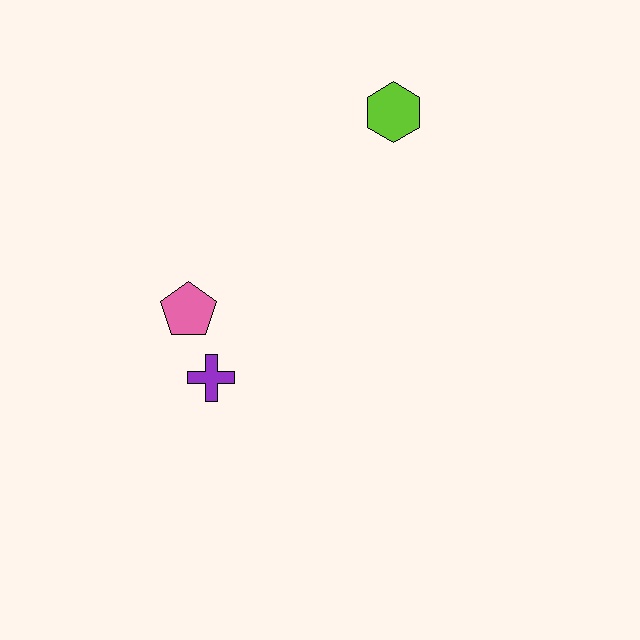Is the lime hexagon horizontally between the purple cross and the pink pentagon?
No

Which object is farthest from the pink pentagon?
The lime hexagon is farthest from the pink pentagon.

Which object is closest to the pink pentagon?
The purple cross is closest to the pink pentagon.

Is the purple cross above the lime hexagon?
No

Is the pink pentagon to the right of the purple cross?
No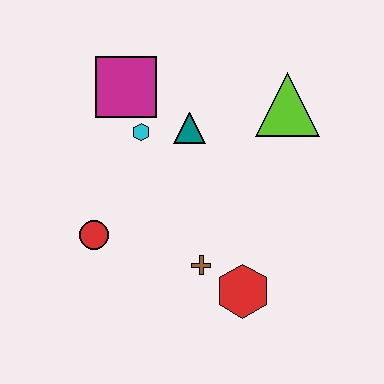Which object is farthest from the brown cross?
The magenta square is farthest from the brown cross.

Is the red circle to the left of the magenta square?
Yes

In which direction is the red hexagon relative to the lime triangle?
The red hexagon is below the lime triangle.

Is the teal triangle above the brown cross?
Yes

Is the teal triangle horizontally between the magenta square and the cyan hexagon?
No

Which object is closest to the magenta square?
The cyan hexagon is closest to the magenta square.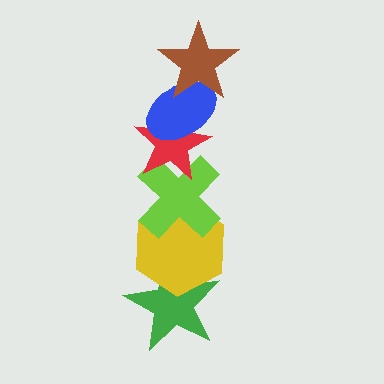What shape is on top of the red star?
The blue ellipse is on top of the red star.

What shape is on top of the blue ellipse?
The brown star is on top of the blue ellipse.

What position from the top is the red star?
The red star is 3rd from the top.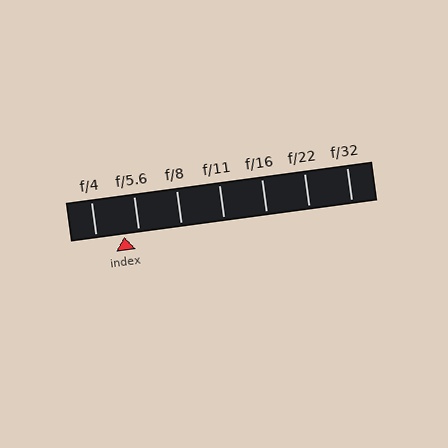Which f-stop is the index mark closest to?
The index mark is closest to f/5.6.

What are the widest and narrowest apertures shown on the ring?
The widest aperture shown is f/4 and the narrowest is f/32.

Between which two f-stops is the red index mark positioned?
The index mark is between f/4 and f/5.6.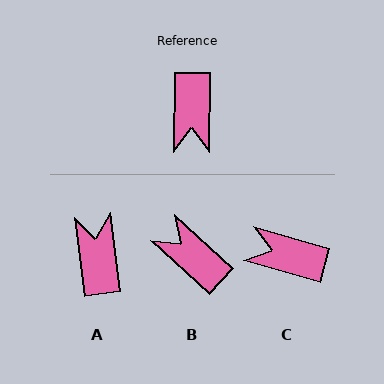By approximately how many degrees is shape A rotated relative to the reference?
Approximately 172 degrees clockwise.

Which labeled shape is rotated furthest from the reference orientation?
A, about 172 degrees away.